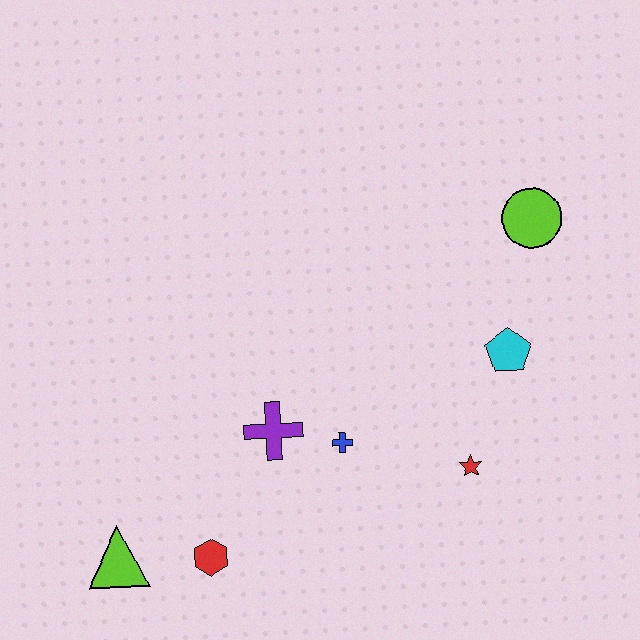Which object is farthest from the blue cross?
The lime circle is farthest from the blue cross.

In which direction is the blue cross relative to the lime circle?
The blue cross is below the lime circle.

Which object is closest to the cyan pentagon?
The red star is closest to the cyan pentagon.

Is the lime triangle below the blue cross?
Yes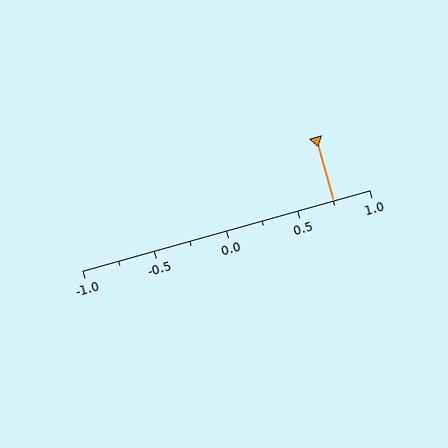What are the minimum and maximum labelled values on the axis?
The axis runs from -1.0 to 1.0.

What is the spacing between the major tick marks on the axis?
The major ticks are spaced 0.5 apart.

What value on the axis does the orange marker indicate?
The marker indicates approximately 0.75.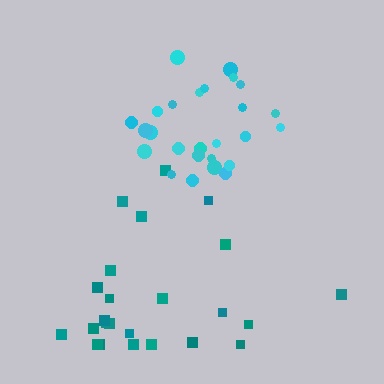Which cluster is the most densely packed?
Cyan.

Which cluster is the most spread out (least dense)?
Teal.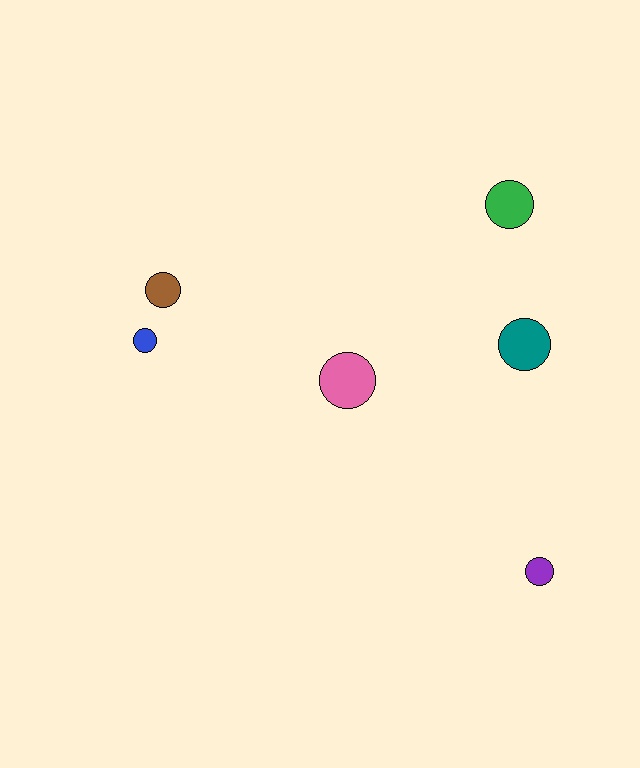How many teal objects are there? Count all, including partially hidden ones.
There is 1 teal object.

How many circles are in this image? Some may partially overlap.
There are 6 circles.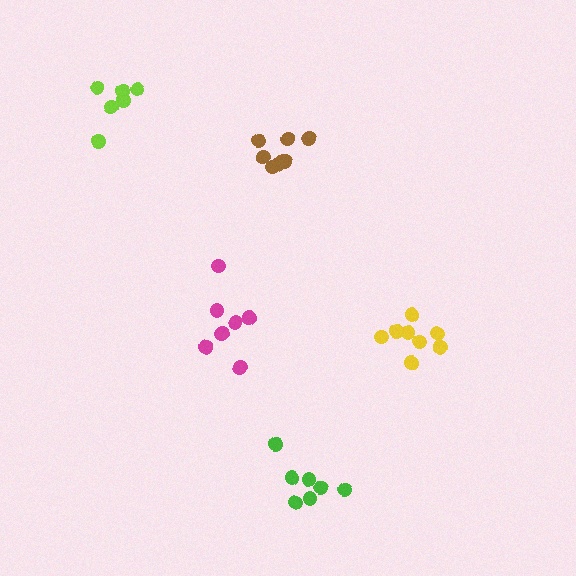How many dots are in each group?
Group 1: 8 dots, Group 2: 8 dots, Group 3: 8 dots, Group 4: 6 dots, Group 5: 7 dots (37 total).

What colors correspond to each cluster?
The clusters are colored: brown, yellow, magenta, lime, green.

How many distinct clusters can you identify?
There are 5 distinct clusters.